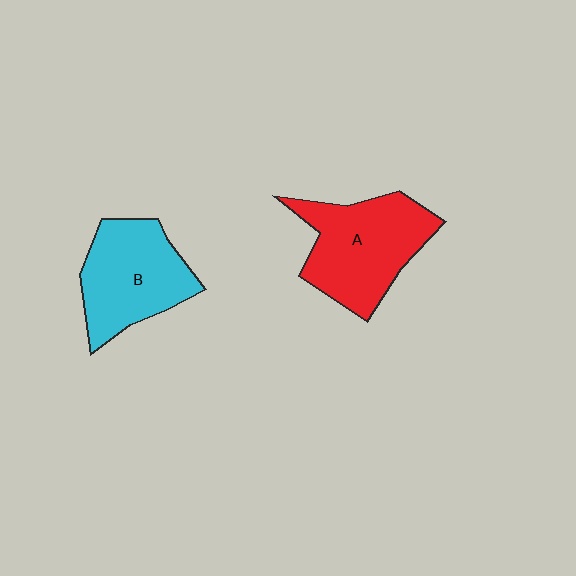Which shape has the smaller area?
Shape B (cyan).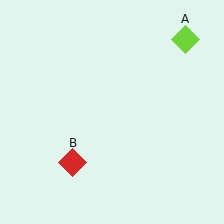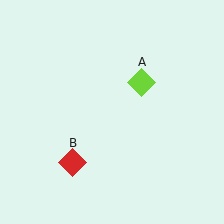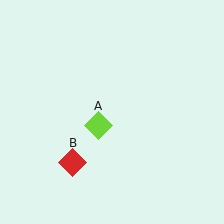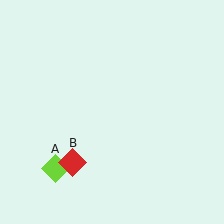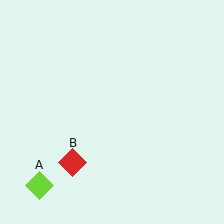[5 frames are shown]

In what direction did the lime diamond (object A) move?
The lime diamond (object A) moved down and to the left.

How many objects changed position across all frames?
1 object changed position: lime diamond (object A).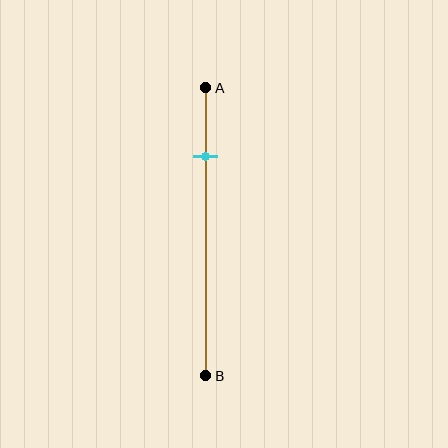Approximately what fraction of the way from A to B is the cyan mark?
The cyan mark is approximately 25% of the way from A to B.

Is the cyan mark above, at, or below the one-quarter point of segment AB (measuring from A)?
The cyan mark is approximately at the one-quarter point of segment AB.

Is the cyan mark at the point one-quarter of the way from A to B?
Yes, the mark is approximately at the one-quarter point.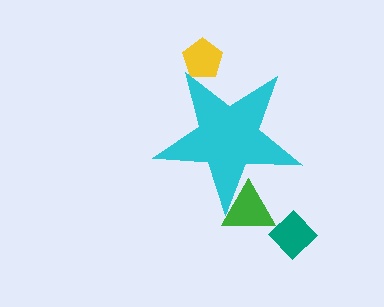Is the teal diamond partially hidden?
No, the teal diamond is fully visible.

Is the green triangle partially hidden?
Yes, the green triangle is partially hidden behind the cyan star.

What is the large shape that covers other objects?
A cyan star.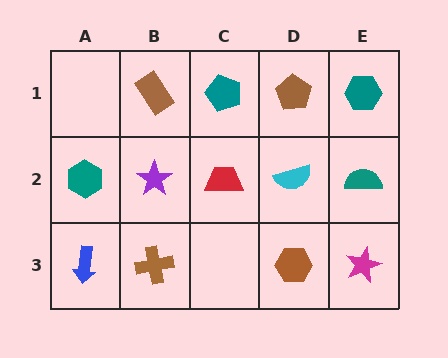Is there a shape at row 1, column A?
No, that cell is empty.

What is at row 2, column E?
A teal semicircle.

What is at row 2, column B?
A purple star.